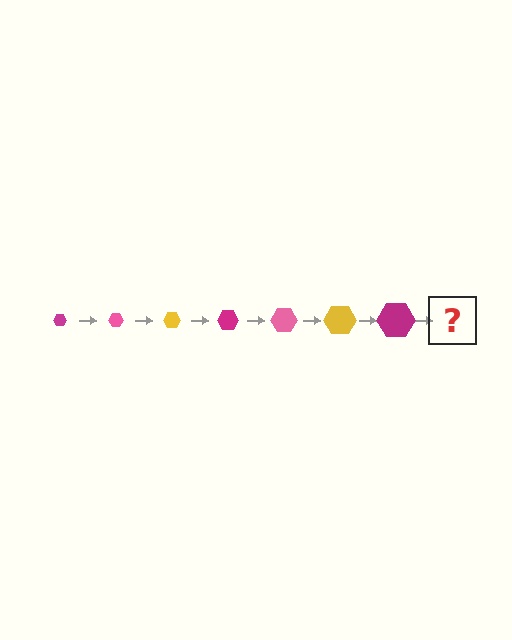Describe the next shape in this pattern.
It should be a pink hexagon, larger than the previous one.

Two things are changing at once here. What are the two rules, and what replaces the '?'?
The two rules are that the hexagon grows larger each step and the color cycles through magenta, pink, and yellow. The '?' should be a pink hexagon, larger than the previous one.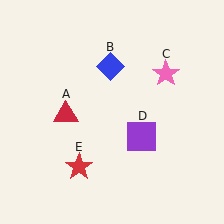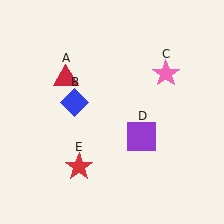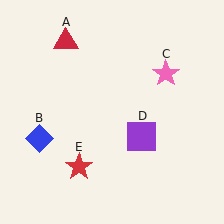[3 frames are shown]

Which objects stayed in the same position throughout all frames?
Pink star (object C) and purple square (object D) and red star (object E) remained stationary.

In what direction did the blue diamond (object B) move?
The blue diamond (object B) moved down and to the left.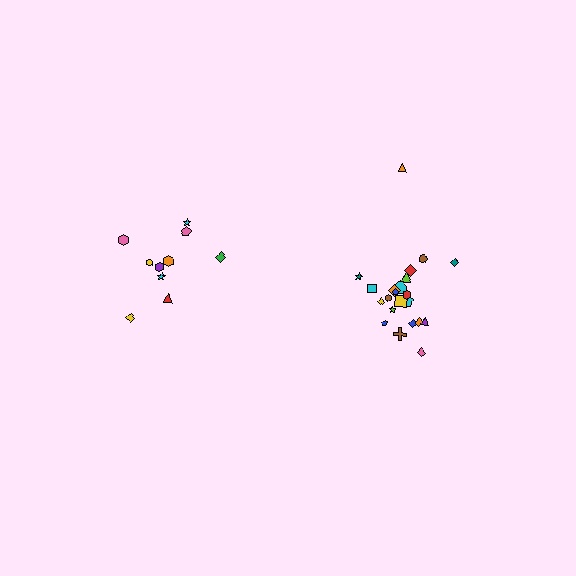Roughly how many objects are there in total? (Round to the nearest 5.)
Roughly 30 objects in total.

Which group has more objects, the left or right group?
The right group.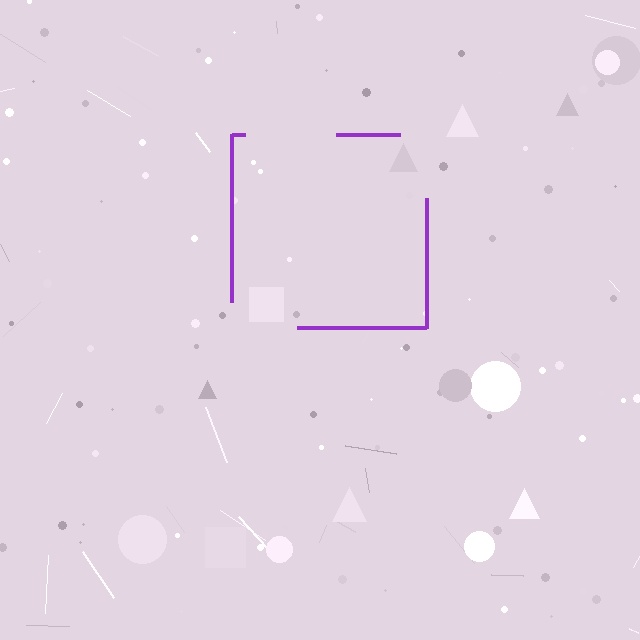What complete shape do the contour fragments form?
The contour fragments form a square.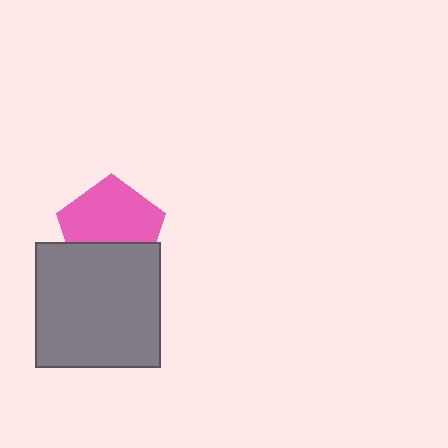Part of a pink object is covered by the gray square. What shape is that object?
It is a pentagon.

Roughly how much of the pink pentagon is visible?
About half of it is visible (roughly 64%).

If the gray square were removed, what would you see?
You would see the complete pink pentagon.